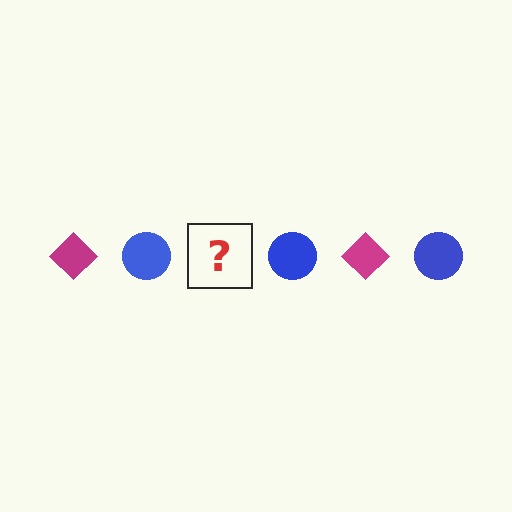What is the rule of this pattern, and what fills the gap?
The rule is that the pattern alternates between magenta diamond and blue circle. The gap should be filled with a magenta diamond.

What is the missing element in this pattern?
The missing element is a magenta diamond.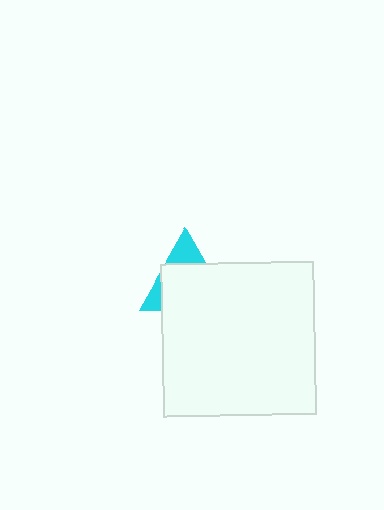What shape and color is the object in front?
The object in front is a white square.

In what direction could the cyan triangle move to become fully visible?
The cyan triangle could move up. That would shift it out from behind the white square entirely.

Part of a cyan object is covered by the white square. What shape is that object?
It is a triangle.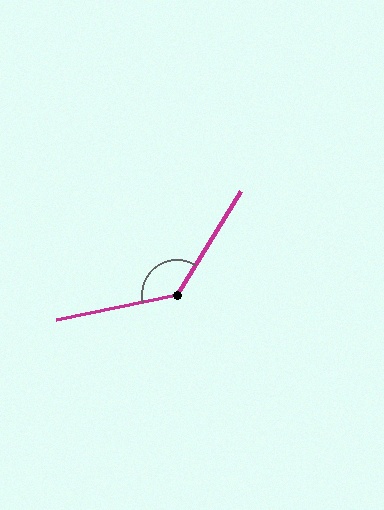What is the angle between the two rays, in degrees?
Approximately 133 degrees.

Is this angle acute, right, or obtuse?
It is obtuse.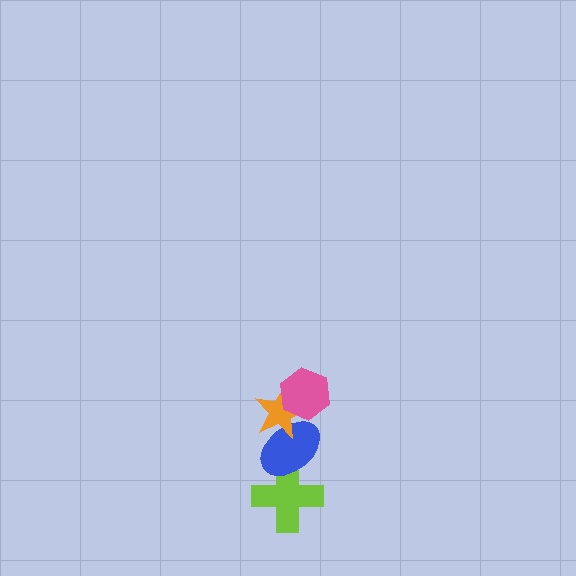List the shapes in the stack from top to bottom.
From top to bottom: the pink hexagon, the orange star, the blue ellipse, the lime cross.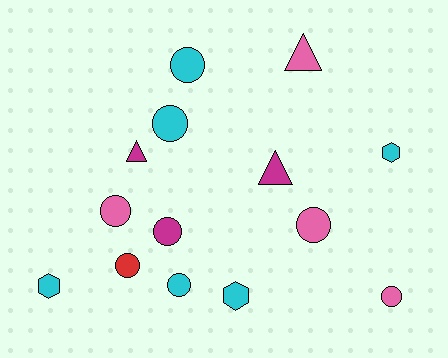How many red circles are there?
There is 1 red circle.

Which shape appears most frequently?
Circle, with 8 objects.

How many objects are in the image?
There are 14 objects.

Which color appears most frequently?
Cyan, with 6 objects.